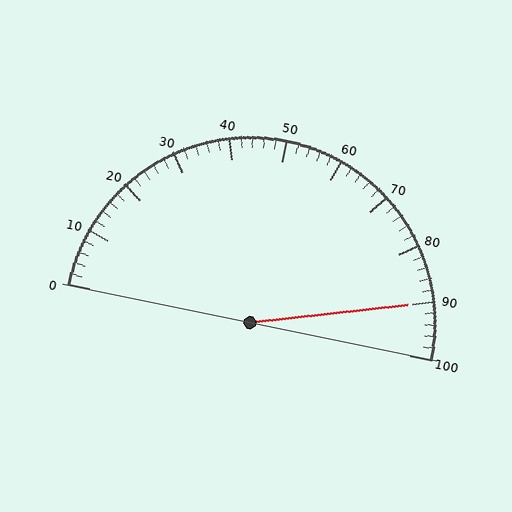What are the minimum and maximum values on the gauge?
The gauge ranges from 0 to 100.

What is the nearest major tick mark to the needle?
The nearest major tick mark is 90.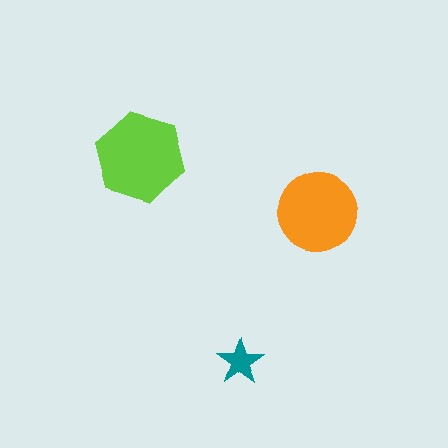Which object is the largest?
The lime hexagon.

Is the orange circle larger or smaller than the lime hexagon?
Smaller.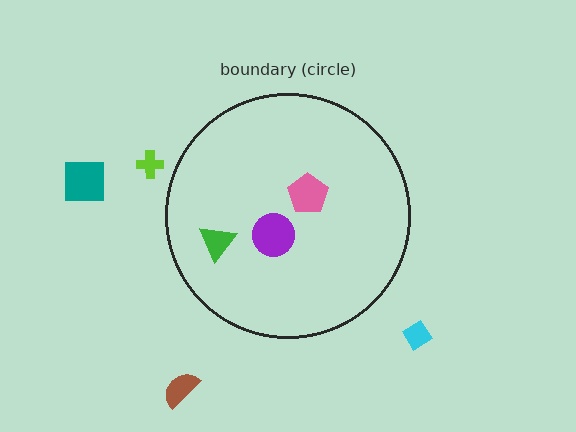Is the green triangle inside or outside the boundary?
Inside.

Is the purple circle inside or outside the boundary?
Inside.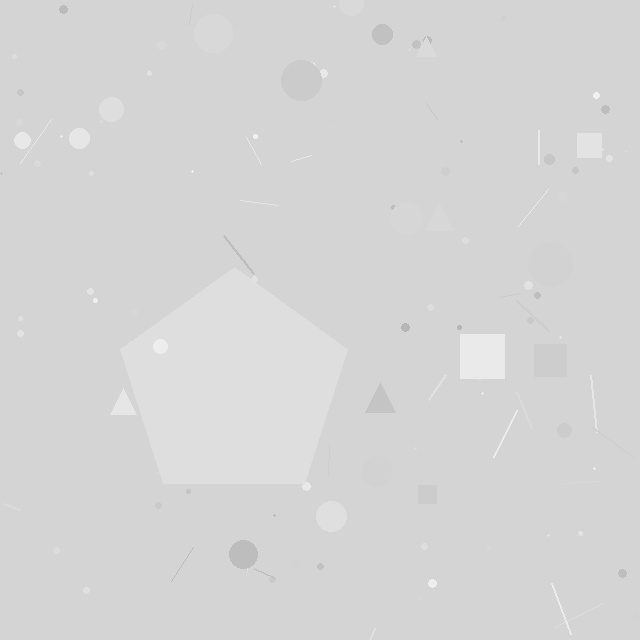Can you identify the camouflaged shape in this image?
The camouflaged shape is a pentagon.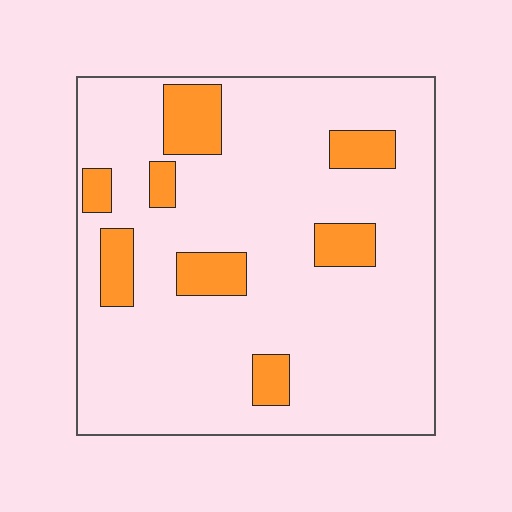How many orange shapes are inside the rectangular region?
8.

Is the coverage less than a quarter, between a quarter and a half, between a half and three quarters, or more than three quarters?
Less than a quarter.